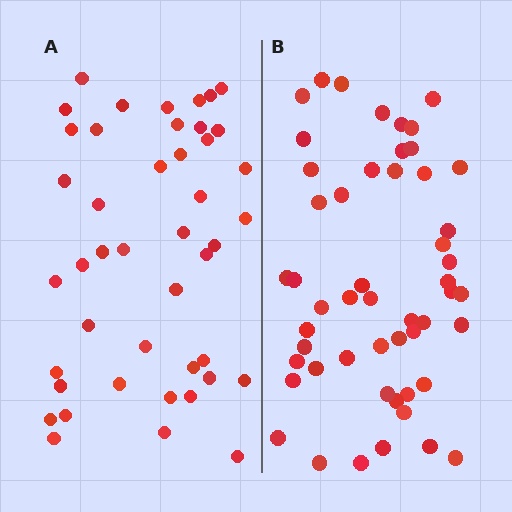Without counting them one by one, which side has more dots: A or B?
Region B (the right region) has more dots.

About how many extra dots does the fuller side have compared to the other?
Region B has roughly 8 or so more dots than region A.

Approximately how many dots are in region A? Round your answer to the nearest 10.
About 40 dots. (The exact count is 44, which rounds to 40.)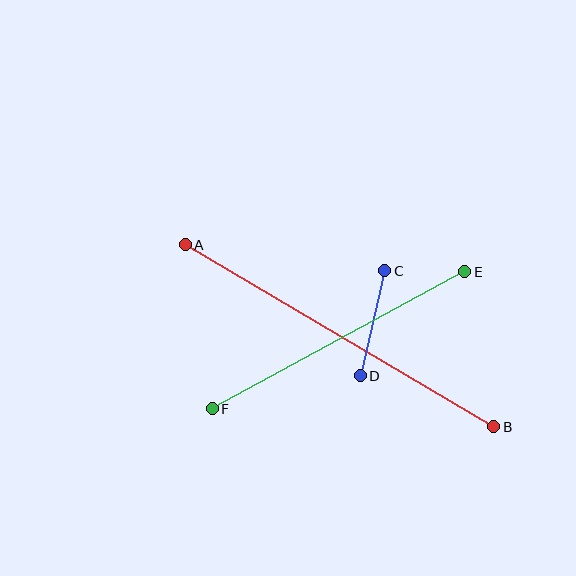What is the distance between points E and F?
The distance is approximately 287 pixels.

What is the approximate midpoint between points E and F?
The midpoint is at approximately (338, 340) pixels.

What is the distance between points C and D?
The distance is approximately 108 pixels.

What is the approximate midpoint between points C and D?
The midpoint is at approximately (372, 323) pixels.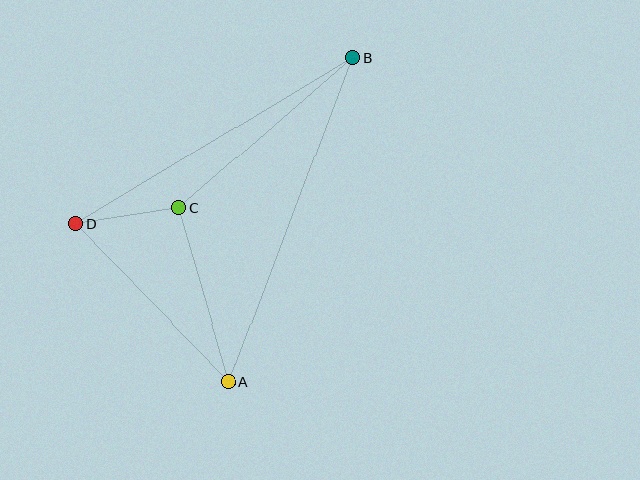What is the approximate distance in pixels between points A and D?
The distance between A and D is approximately 220 pixels.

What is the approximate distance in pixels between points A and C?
The distance between A and C is approximately 181 pixels.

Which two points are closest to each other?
Points C and D are closest to each other.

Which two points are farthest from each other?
Points A and B are farthest from each other.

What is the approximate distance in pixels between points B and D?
The distance between B and D is approximately 322 pixels.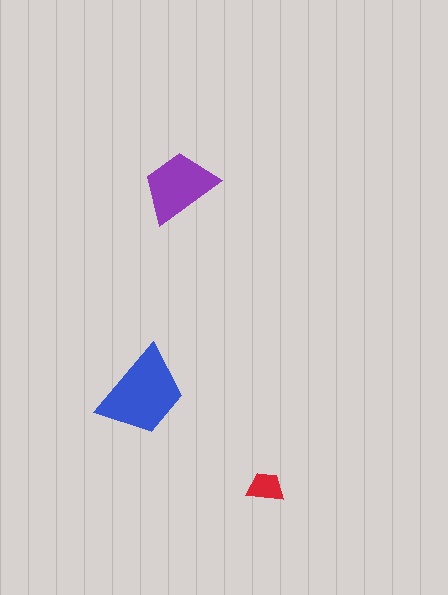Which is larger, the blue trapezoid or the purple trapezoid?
The blue one.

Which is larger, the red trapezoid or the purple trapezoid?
The purple one.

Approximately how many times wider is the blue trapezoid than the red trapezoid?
About 2.5 times wider.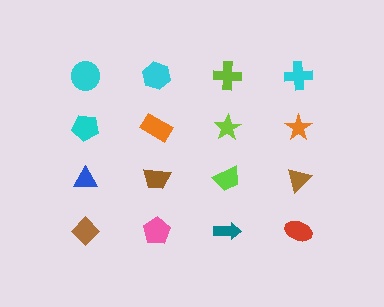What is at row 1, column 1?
A cyan circle.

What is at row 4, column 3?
A teal arrow.